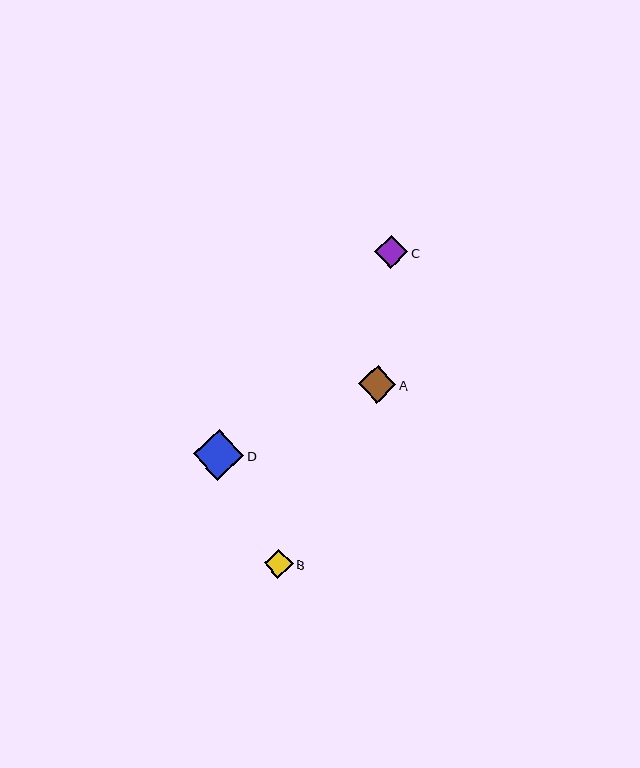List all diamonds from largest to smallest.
From largest to smallest: D, A, C, B.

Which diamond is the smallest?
Diamond B is the smallest with a size of approximately 29 pixels.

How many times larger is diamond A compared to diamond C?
Diamond A is approximately 1.1 times the size of diamond C.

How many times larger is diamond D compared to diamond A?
Diamond D is approximately 1.4 times the size of diamond A.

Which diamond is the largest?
Diamond D is the largest with a size of approximately 51 pixels.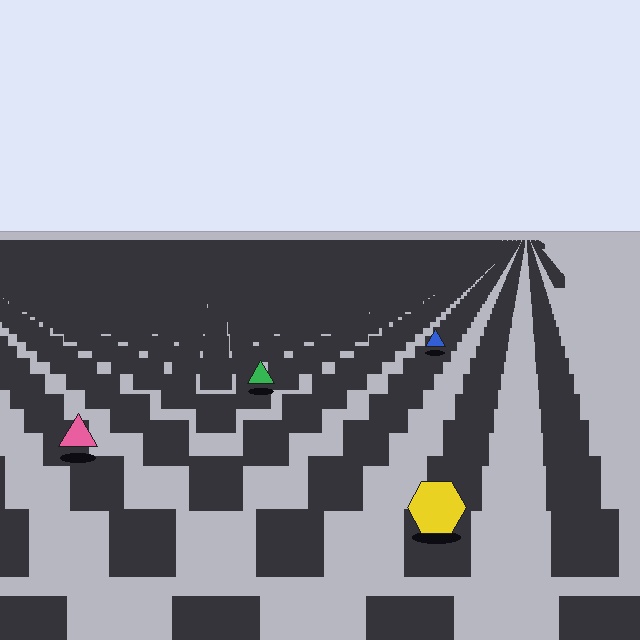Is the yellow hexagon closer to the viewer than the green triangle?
Yes. The yellow hexagon is closer — you can tell from the texture gradient: the ground texture is coarser near it.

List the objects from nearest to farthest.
From nearest to farthest: the yellow hexagon, the pink triangle, the green triangle, the blue triangle.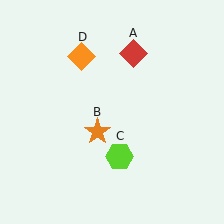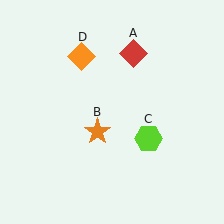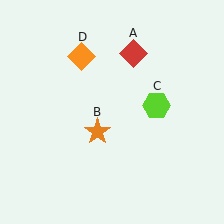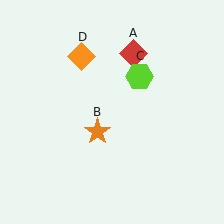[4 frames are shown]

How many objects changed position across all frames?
1 object changed position: lime hexagon (object C).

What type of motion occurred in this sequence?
The lime hexagon (object C) rotated counterclockwise around the center of the scene.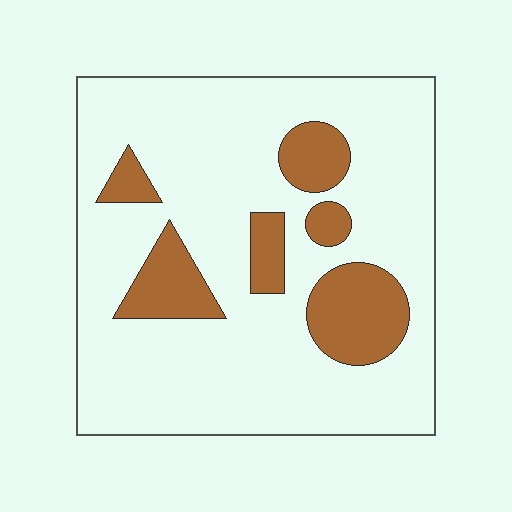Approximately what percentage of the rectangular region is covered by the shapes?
Approximately 20%.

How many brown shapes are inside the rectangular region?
6.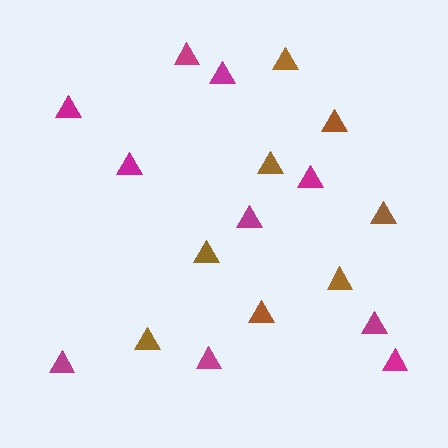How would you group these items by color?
There are 2 groups: one group of brown triangles (8) and one group of magenta triangles (10).